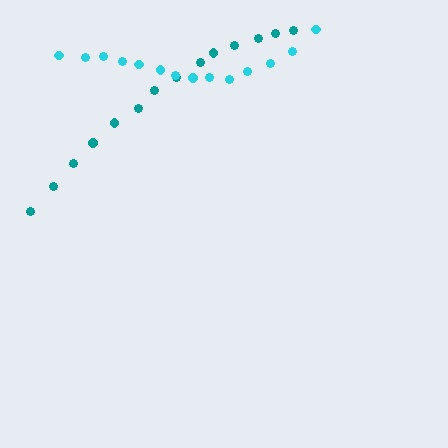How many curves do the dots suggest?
There are 2 distinct paths.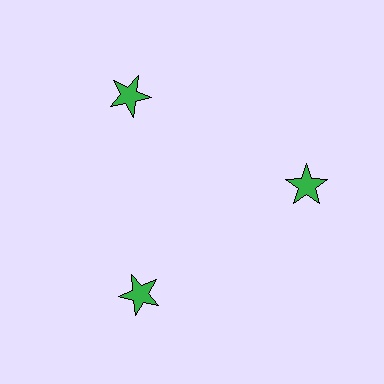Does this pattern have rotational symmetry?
Yes, this pattern has 3-fold rotational symmetry. It looks the same after rotating 120 degrees around the center.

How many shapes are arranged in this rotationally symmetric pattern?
There are 3 shapes, arranged in 3 groups of 1.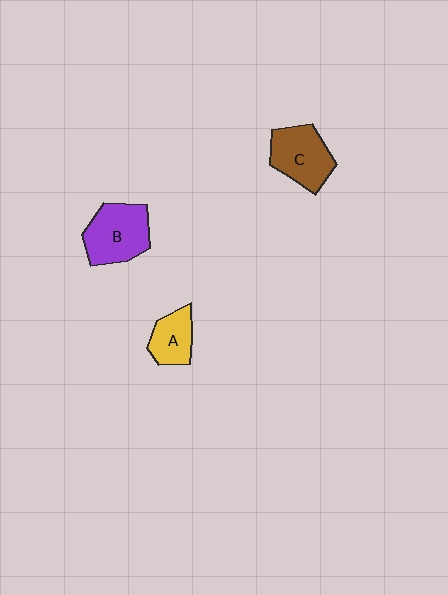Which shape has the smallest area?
Shape A (yellow).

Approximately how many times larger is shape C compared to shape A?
Approximately 1.5 times.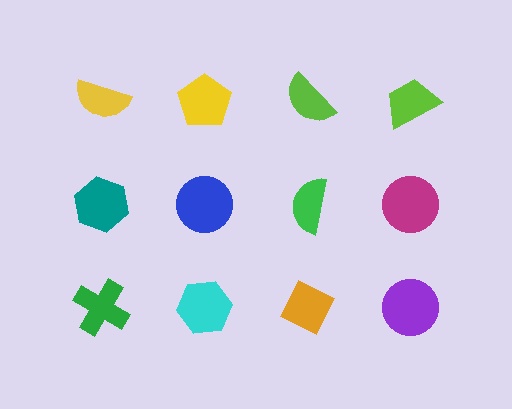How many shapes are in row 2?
4 shapes.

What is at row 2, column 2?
A blue circle.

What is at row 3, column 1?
A green cross.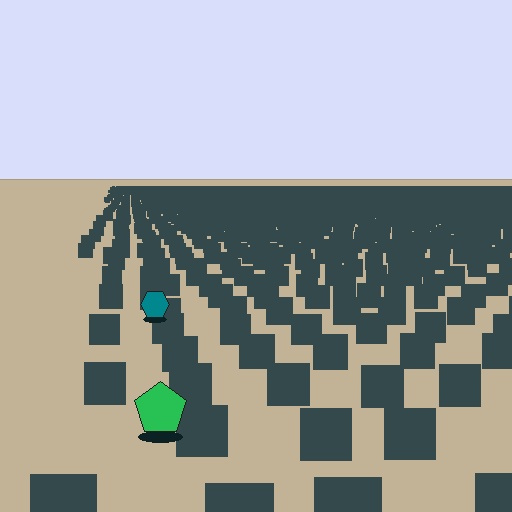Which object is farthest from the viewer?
The teal hexagon is farthest from the viewer. It appears smaller and the ground texture around it is denser.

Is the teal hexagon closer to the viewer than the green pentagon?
No. The green pentagon is closer — you can tell from the texture gradient: the ground texture is coarser near it.